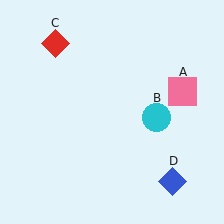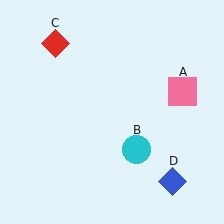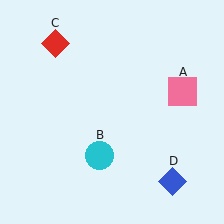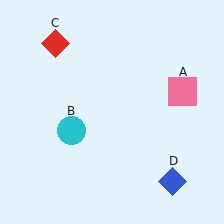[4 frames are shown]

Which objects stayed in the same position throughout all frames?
Pink square (object A) and red diamond (object C) and blue diamond (object D) remained stationary.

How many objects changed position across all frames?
1 object changed position: cyan circle (object B).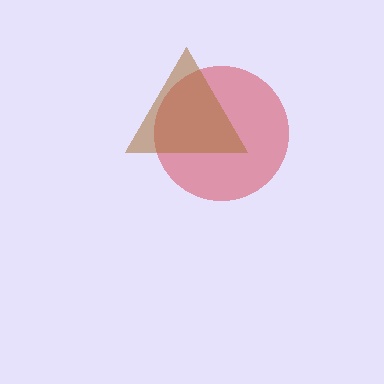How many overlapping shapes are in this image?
There are 2 overlapping shapes in the image.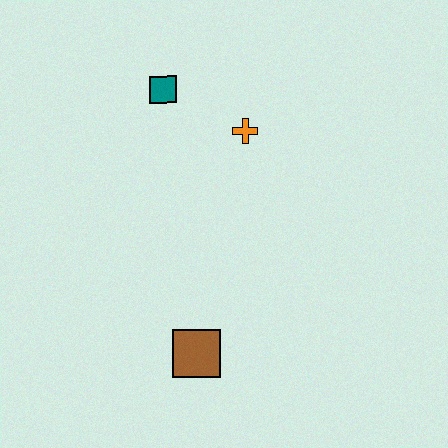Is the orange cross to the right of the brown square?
Yes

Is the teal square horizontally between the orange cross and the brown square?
No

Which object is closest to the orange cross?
The teal square is closest to the orange cross.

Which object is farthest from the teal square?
The brown square is farthest from the teal square.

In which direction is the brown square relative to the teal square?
The brown square is below the teal square.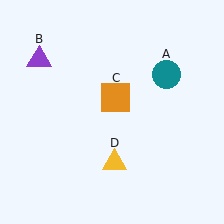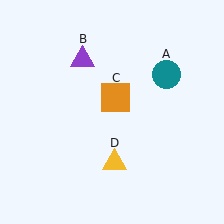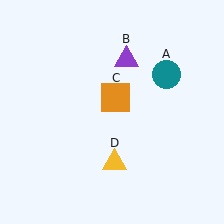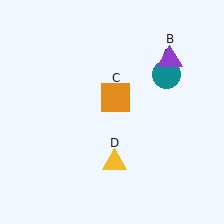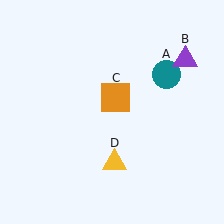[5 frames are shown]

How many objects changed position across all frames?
1 object changed position: purple triangle (object B).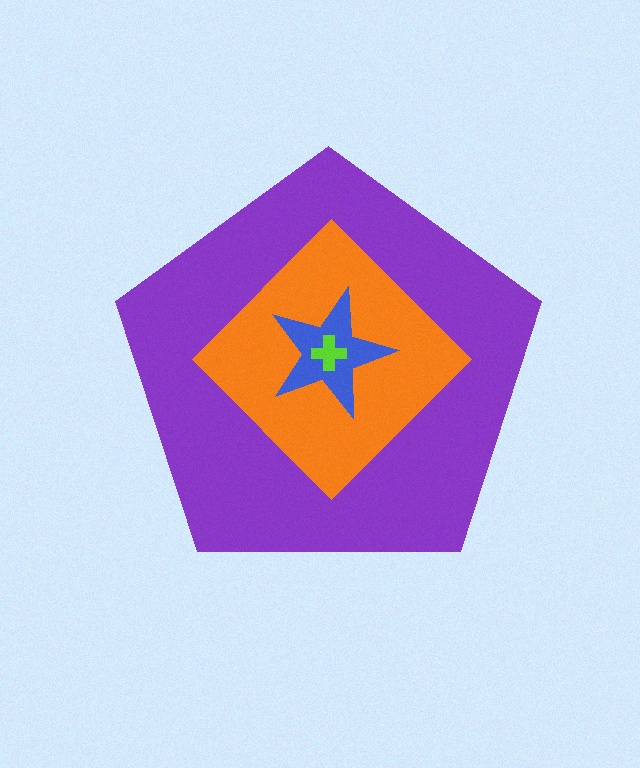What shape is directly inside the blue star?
The lime cross.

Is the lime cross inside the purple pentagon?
Yes.